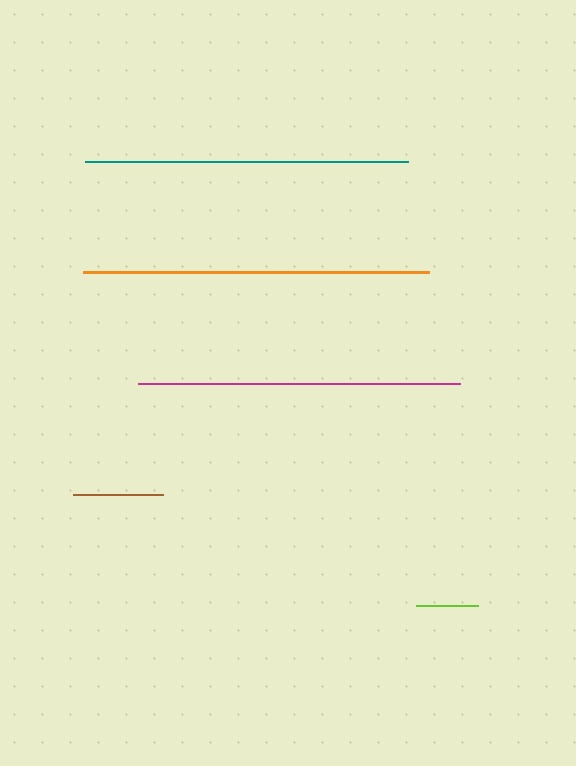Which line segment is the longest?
The orange line is the longest at approximately 346 pixels.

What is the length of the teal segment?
The teal segment is approximately 323 pixels long.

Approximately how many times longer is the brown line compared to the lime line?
The brown line is approximately 1.4 times the length of the lime line.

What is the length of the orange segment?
The orange segment is approximately 346 pixels long.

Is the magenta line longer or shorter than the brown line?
The magenta line is longer than the brown line.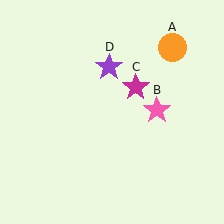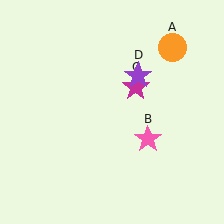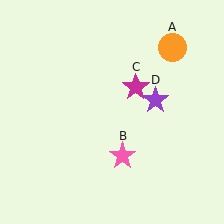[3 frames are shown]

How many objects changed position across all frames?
2 objects changed position: pink star (object B), purple star (object D).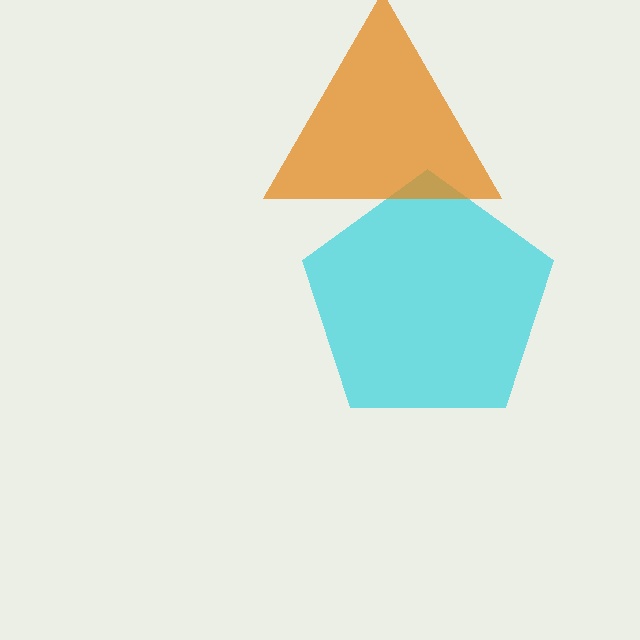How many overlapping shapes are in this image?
There are 2 overlapping shapes in the image.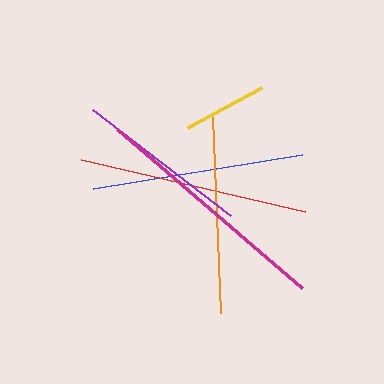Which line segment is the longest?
The magenta line is the longest at approximately 244 pixels.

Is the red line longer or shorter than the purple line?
The red line is longer than the purple line.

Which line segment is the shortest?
The yellow line is the shortest at approximately 84 pixels.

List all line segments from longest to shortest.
From longest to shortest: magenta, red, blue, orange, purple, yellow.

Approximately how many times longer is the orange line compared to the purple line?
The orange line is approximately 1.1 times the length of the purple line.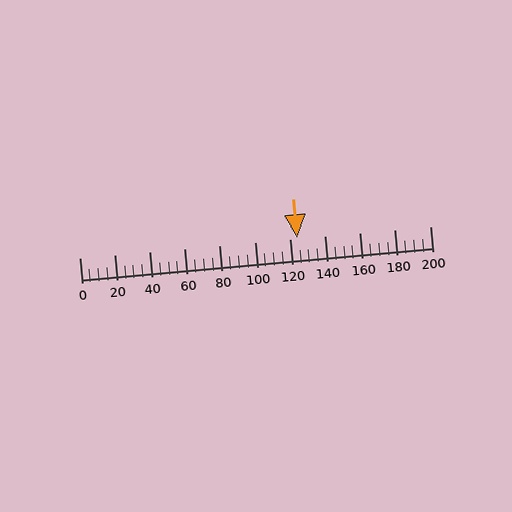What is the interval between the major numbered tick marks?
The major tick marks are spaced 20 units apart.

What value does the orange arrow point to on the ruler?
The orange arrow points to approximately 124.